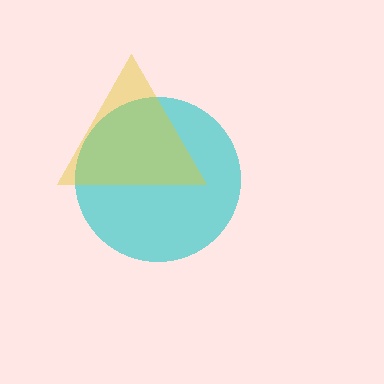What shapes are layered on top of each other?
The layered shapes are: a cyan circle, a yellow triangle.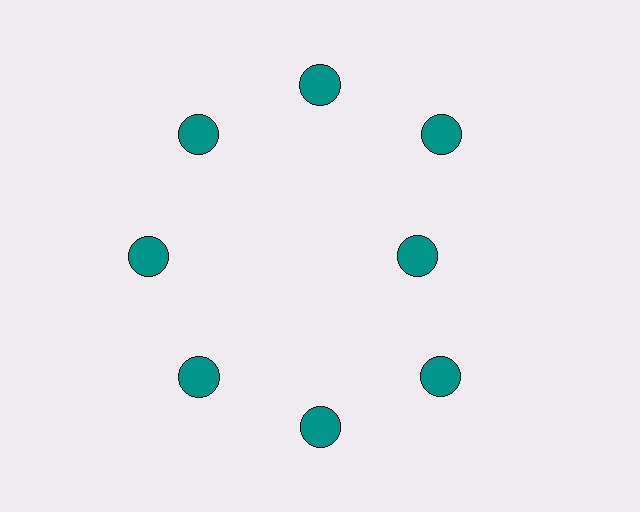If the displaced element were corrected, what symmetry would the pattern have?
It would have 8-fold rotational symmetry — the pattern would map onto itself every 45 degrees.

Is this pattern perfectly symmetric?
No. The 8 teal circles are arranged in a ring, but one element near the 3 o'clock position is pulled inward toward the center, breaking the 8-fold rotational symmetry.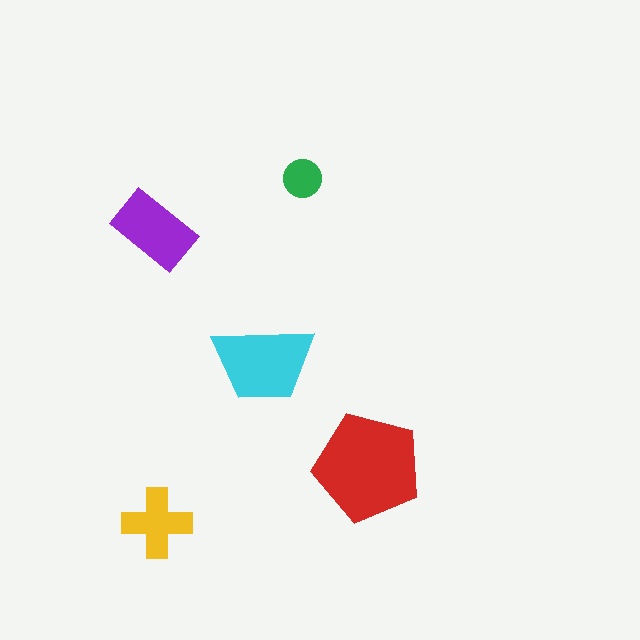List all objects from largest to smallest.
The red pentagon, the cyan trapezoid, the purple rectangle, the yellow cross, the green circle.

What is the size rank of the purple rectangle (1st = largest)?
3rd.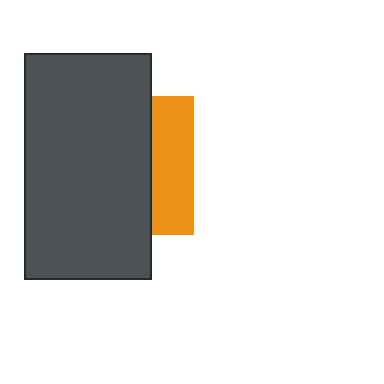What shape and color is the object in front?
The object in front is a dark gray rectangle.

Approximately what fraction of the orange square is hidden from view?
Roughly 70% of the orange square is hidden behind the dark gray rectangle.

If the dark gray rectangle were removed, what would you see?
You would see the complete orange square.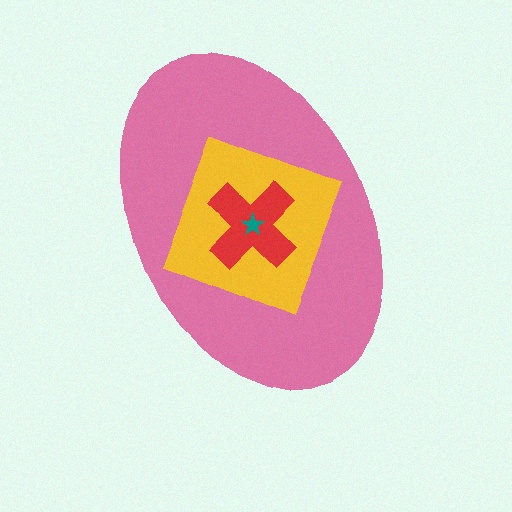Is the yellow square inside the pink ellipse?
Yes.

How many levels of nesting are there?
4.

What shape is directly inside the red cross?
The teal star.